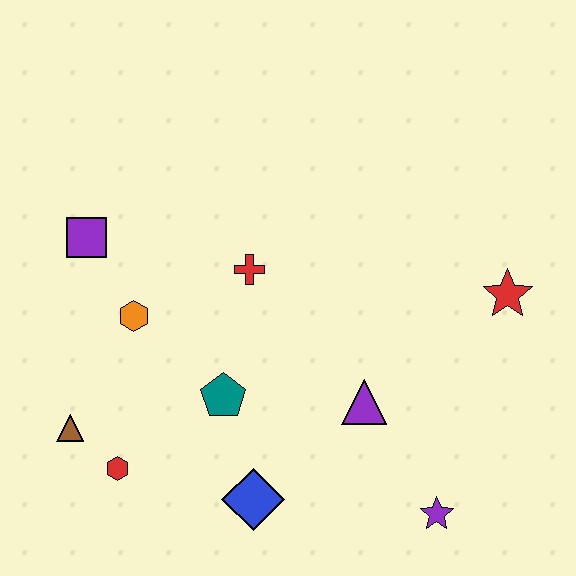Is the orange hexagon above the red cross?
No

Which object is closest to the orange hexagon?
The purple square is closest to the orange hexagon.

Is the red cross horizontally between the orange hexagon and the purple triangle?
Yes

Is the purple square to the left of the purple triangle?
Yes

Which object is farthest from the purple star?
The purple square is farthest from the purple star.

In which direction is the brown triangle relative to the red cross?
The brown triangle is to the left of the red cross.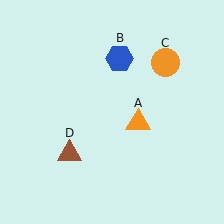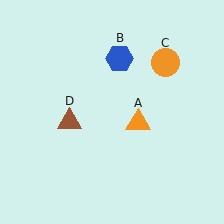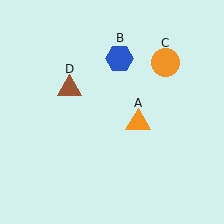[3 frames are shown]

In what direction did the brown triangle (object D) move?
The brown triangle (object D) moved up.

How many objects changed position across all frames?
1 object changed position: brown triangle (object D).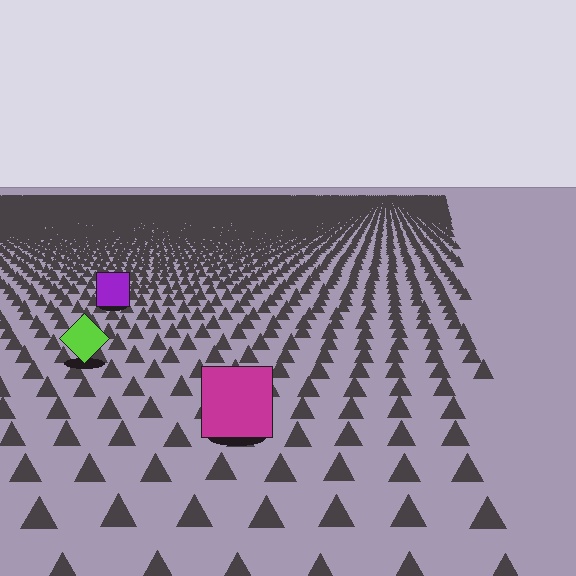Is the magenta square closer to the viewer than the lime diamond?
Yes. The magenta square is closer — you can tell from the texture gradient: the ground texture is coarser near it.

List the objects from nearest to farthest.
From nearest to farthest: the magenta square, the lime diamond, the purple square.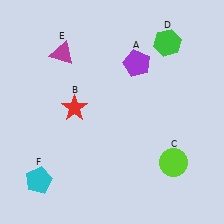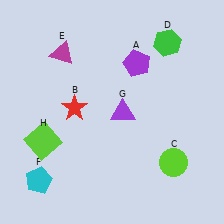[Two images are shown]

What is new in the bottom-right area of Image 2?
A purple triangle (G) was added in the bottom-right area of Image 2.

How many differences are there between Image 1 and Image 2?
There are 2 differences between the two images.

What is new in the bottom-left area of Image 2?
A lime square (H) was added in the bottom-left area of Image 2.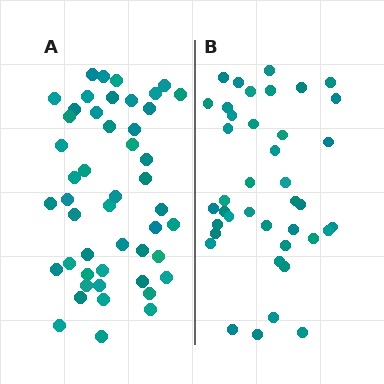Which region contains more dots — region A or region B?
Region A (the left region) has more dots.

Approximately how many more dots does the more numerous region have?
Region A has roughly 8 or so more dots than region B.